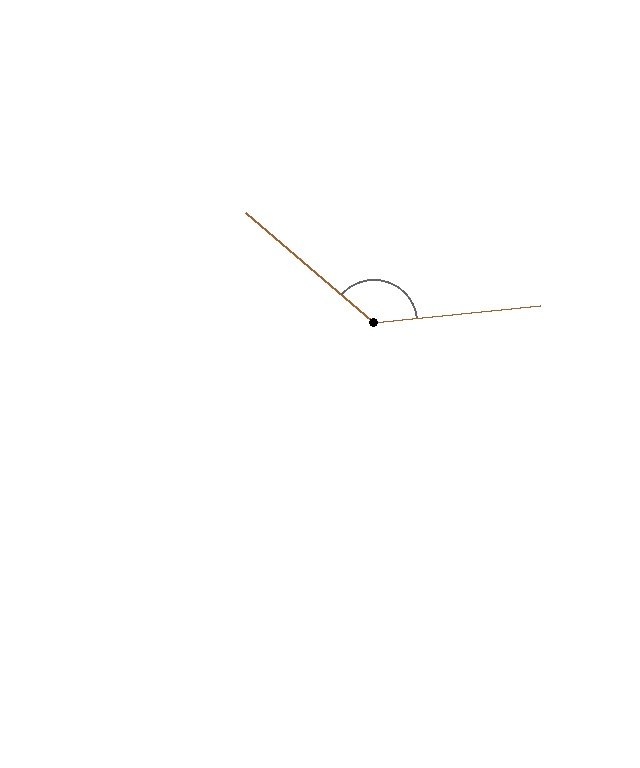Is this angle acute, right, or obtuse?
It is obtuse.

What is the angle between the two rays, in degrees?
Approximately 134 degrees.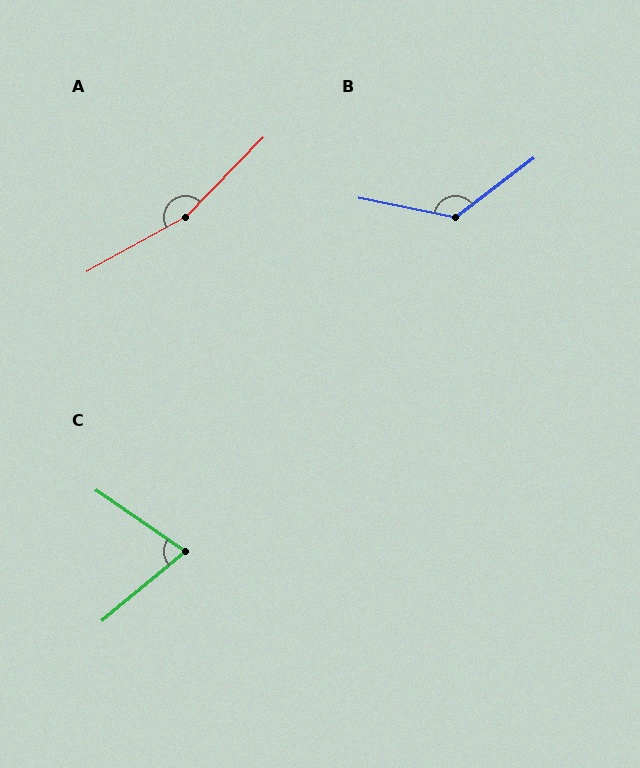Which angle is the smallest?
C, at approximately 74 degrees.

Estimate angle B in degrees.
Approximately 132 degrees.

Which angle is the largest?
A, at approximately 163 degrees.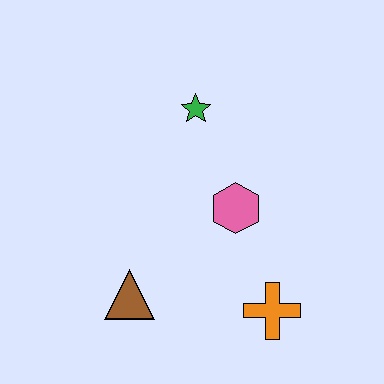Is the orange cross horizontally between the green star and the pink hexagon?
No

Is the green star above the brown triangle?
Yes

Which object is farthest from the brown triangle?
The green star is farthest from the brown triangle.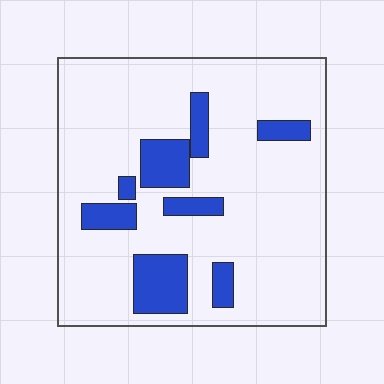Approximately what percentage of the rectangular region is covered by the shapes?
Approximately 15%.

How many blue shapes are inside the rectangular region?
8.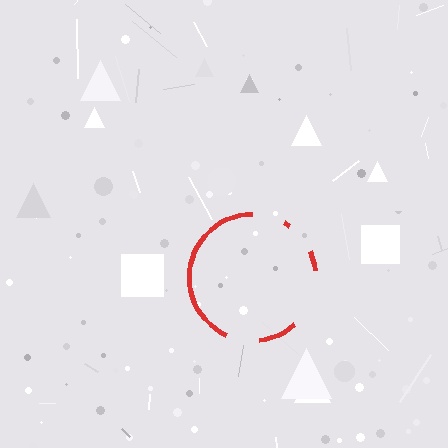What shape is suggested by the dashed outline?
The dashed outline suggests a circle.